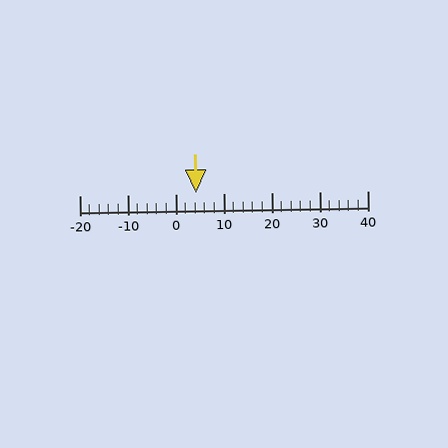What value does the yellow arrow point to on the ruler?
The yellow arrow points to approximately 4.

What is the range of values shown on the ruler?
The ruler shows values from -20 to 40.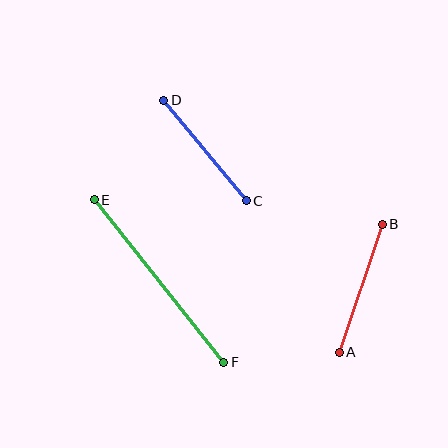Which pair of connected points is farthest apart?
Points E and F are farthest apart.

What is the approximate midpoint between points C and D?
The midpoint is at approximately (205, 150) pixels.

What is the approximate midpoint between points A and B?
The midpoint is at approximately (361, 288) pixels.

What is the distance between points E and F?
The distance is approximately 208 pixels.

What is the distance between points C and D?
The distance is approximately 130 pixels.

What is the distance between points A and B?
The distance is approximately 135 pixels.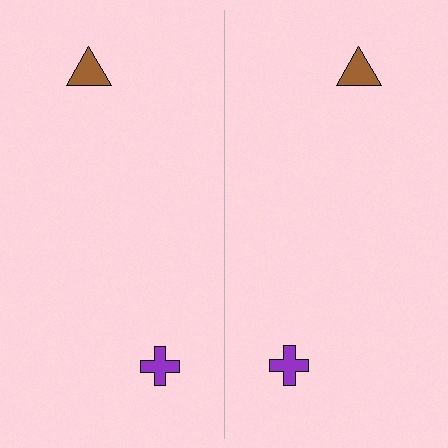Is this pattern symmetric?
Yes, this pattern has bilateral (reflection) symmetry.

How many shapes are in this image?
There are 4 shapes in this image.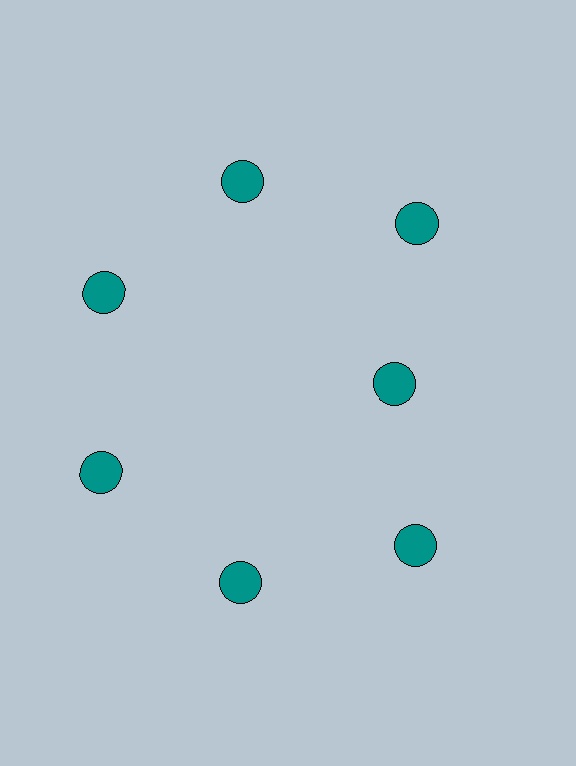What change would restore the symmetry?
The symmetry would be restored by moving it outward, back onto the ring so that all 7 circles sit at equal angles and equal distance from the center.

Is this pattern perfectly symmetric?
No. The 7 teal circles are arranged in a ring, but one element near the 3 o'clock position is pulled inward toward the center, breaking the 7-fold rotational symmetry.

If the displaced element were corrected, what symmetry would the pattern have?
It would have 7-fold rotational symmetry — the pattern would map onto itself every 51 degrees.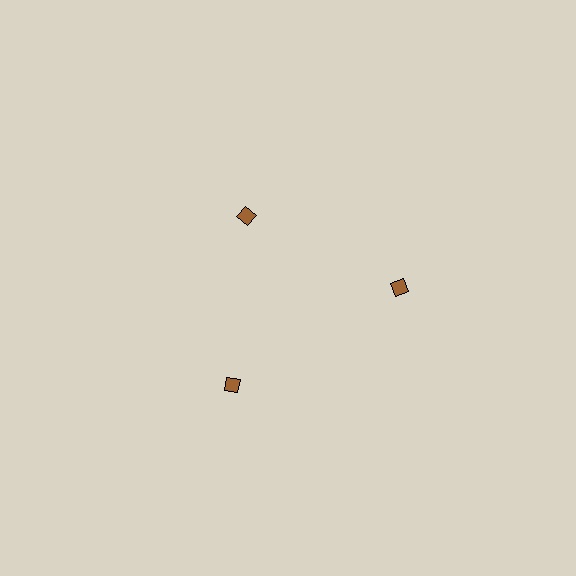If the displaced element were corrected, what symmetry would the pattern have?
It would have 3-fold rotational symmetry — the pattern would map onto itself every 120 degrees.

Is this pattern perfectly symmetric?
No. The 3 brown diamonds are arranged in a ring, but one element near the 11 o'clock position is pulled inward toward the center, breaking the 3-fold rotational symmetry.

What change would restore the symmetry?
The symmetry would be restored by moving it outward, back onto the ring so that all 3 diamonds sit at equal angles and equal distance from the center.